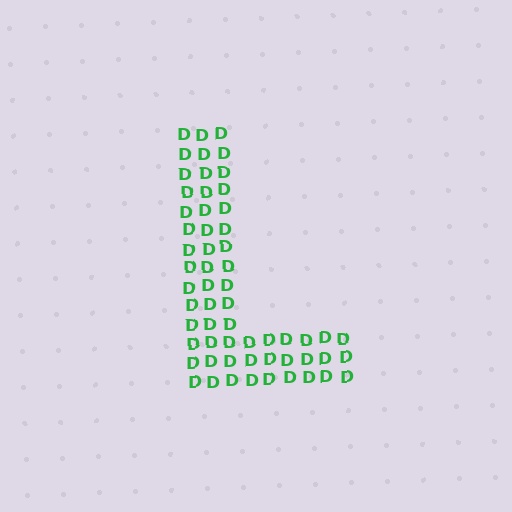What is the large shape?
The large shape is the letter L.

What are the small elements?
The small elements are letter D's.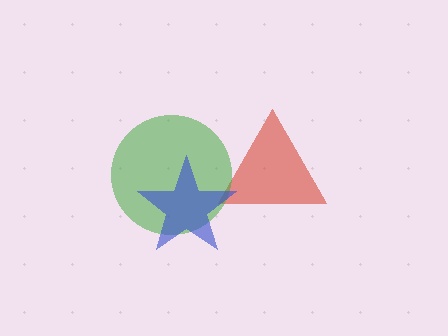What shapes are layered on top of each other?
The layered shapes are: a red triangle, a green circle, a blue star.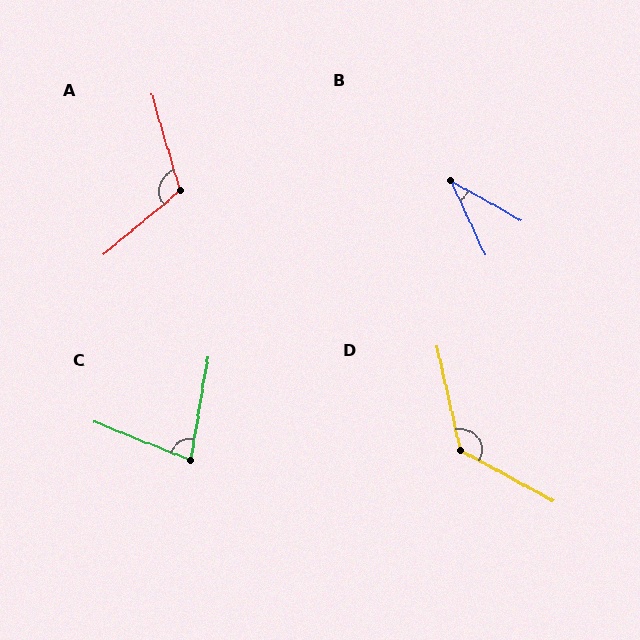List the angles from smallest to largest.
B (36°), C (78°), A (113°), D (131°).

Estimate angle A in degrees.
Approximately 113 degrees.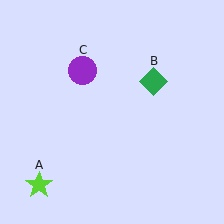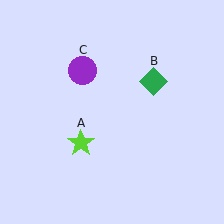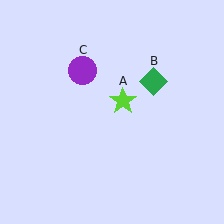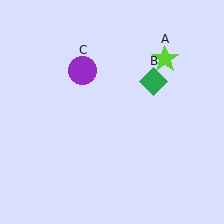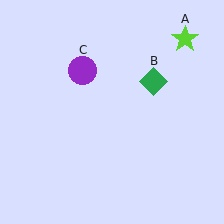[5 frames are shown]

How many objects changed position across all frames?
1 object changed position: lime star (object A).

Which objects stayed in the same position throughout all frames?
Green diamond (object B) and purple circle (object C) remained stationary.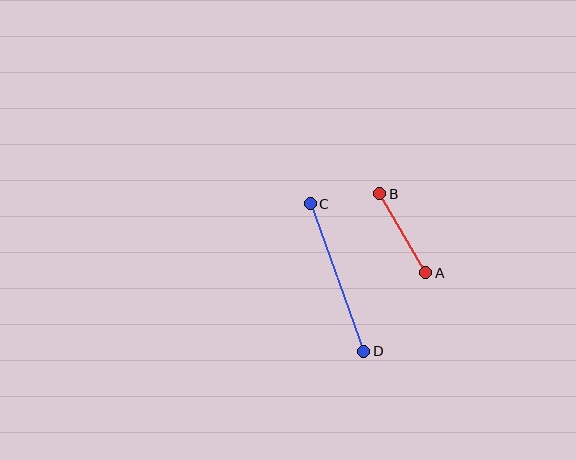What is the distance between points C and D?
The distance is approximately 157 pixels.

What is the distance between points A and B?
The distance is approximately 91 pixels.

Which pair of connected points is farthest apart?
Points C and D are farthest apart.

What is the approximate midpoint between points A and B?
The midpoint is at approximately (403, 233) pixels.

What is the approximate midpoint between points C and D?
The midpoint is at approximately (337, 278) pixels.